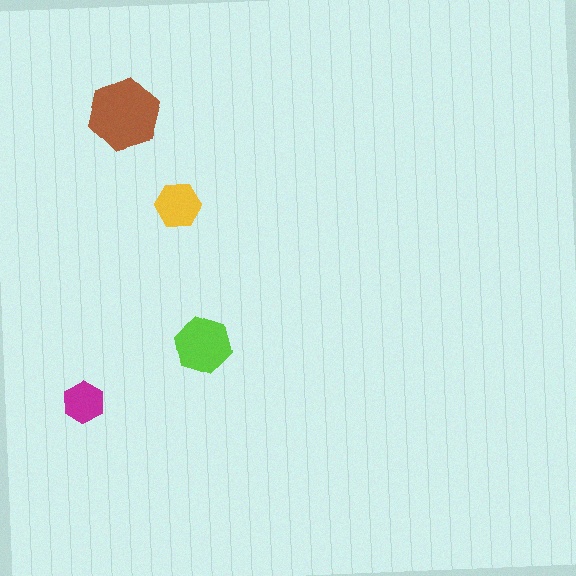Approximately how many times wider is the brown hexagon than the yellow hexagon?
About 1.5 times wider.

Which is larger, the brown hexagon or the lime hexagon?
The brown one.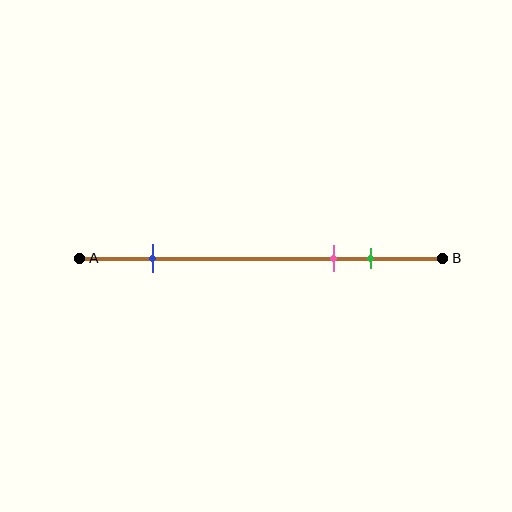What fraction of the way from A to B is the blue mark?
The blue mark is approximately 20% (0.2) of the way from A to B.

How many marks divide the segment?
There are 3 marks dividing the segment.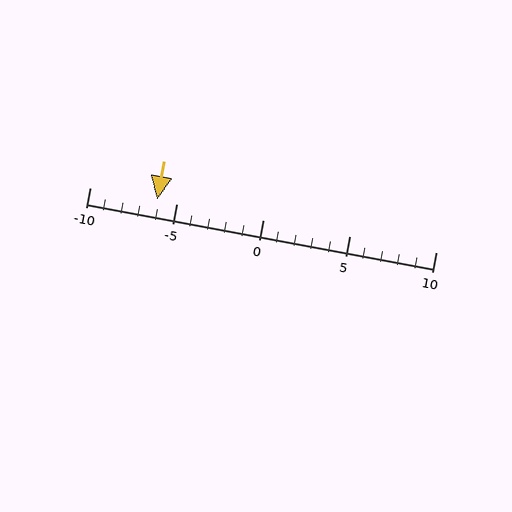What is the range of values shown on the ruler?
The ruler shows values from -10 to 10.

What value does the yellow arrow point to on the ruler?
The yellow arrow points to approximately -6.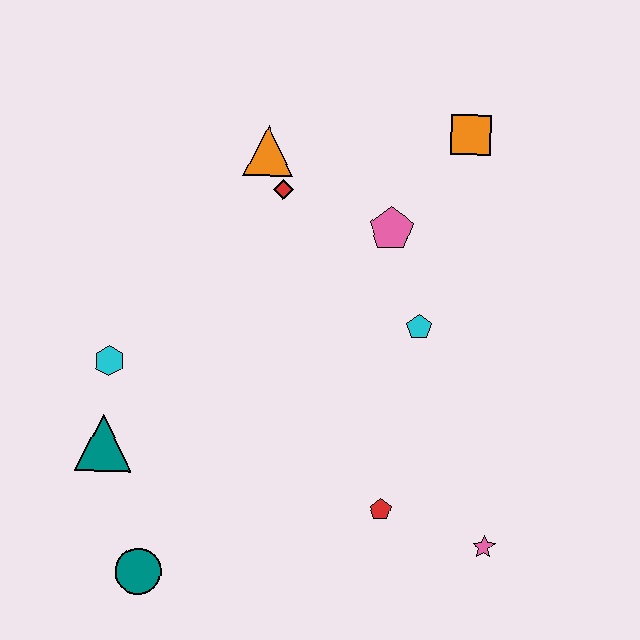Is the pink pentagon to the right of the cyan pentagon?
No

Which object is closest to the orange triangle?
The red diamond is closest to the orange triangle.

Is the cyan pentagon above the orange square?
No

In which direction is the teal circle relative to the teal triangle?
The teal circle is below the teal triangle.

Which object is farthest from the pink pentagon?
The teal circle is farthest from the pink pentagon.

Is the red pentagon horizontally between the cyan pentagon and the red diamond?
Yes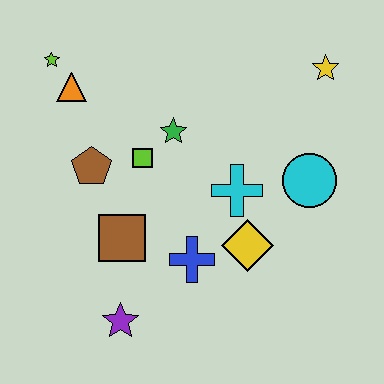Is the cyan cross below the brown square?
No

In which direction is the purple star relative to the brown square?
The purple star is below the brown square.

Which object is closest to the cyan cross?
The yellow diamond is closest to the cyan cross.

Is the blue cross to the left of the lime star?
No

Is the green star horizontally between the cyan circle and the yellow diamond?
No